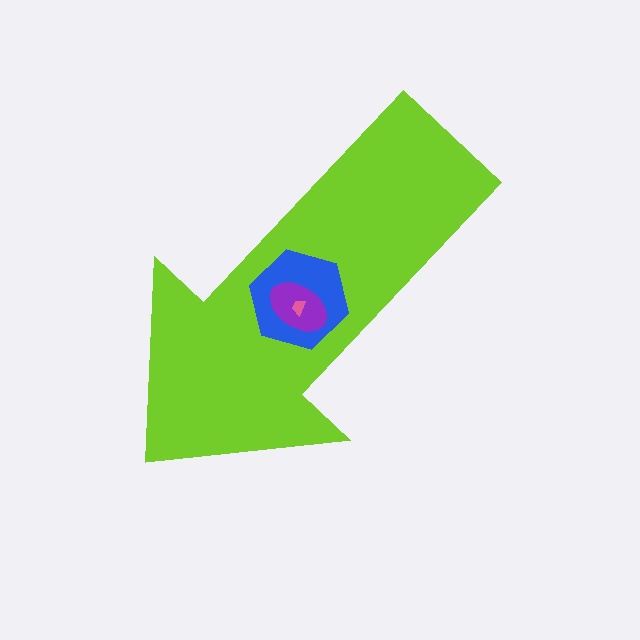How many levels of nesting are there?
4.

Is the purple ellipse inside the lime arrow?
Yes.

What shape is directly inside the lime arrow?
The blue hexagon.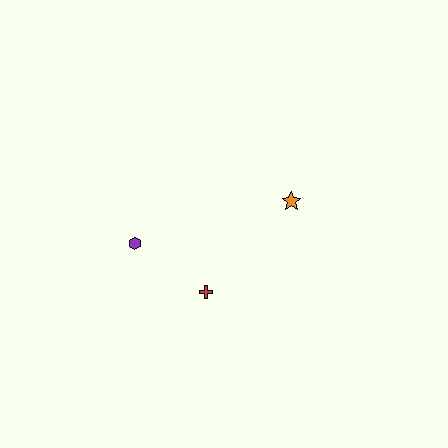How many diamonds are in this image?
There are no diamonds.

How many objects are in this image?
There are 3 objects.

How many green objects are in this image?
There are no green objects.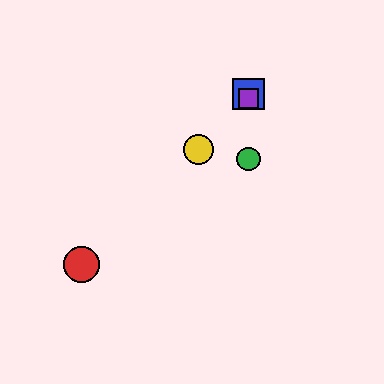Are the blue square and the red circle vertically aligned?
No, the blue square is at x≈248 and the red circle is at x≈82.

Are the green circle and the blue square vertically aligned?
Yes, both are at x≈248.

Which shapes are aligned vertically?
The blue square, the green circle, the purple square are aligned vertically.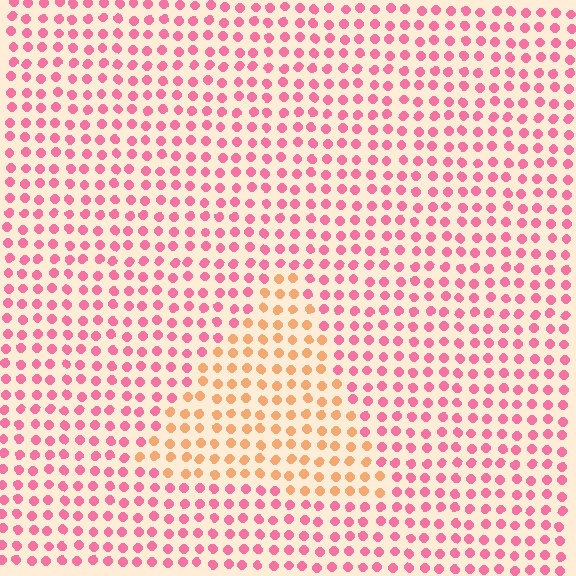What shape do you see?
I see a triangle.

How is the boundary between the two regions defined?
The boundary is defined purely by a slight shift in hue (about 47 degrees). Spacing, size, and orientation are identical on both sides.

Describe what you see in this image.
The image is filled with small pink elements in a uniform arrangement. A triangle-shaped region is visible where the elements are tinted to a slightly different hue, forming a subtle color boundary.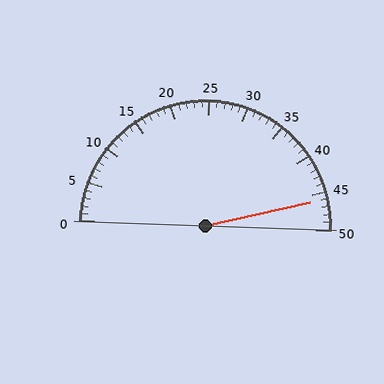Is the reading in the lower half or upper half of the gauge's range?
The reading is in the upper half of the range (0 to 50).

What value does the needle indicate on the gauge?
The needle indicates approximately 46.